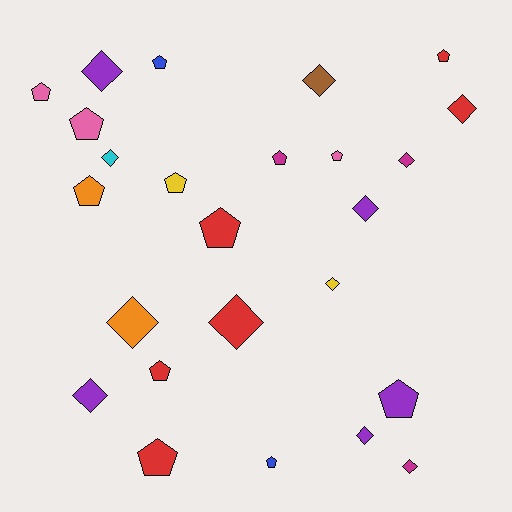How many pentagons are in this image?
There are 13 pentagons.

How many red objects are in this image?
There are 6 red objects.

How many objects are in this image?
There are 25 objects.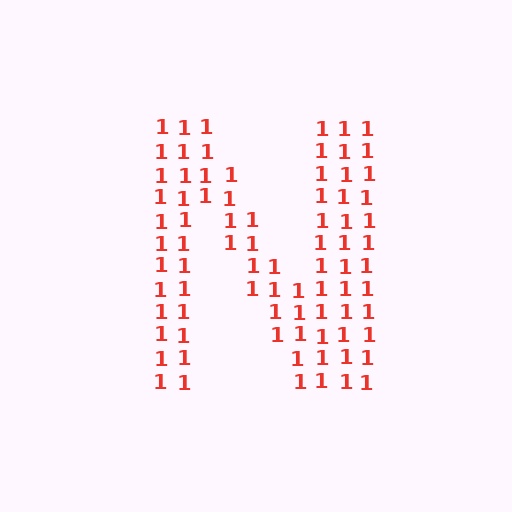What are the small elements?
The small elements are digit 1's.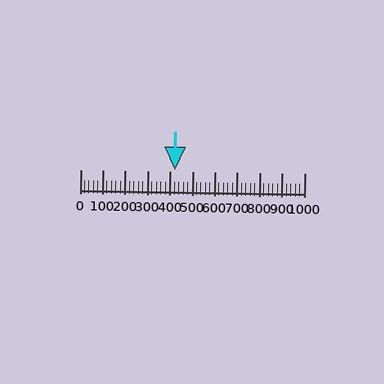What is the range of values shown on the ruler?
The ruler shows values from 0 to 1000.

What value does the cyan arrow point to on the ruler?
The cyan arrow points to approximately 420.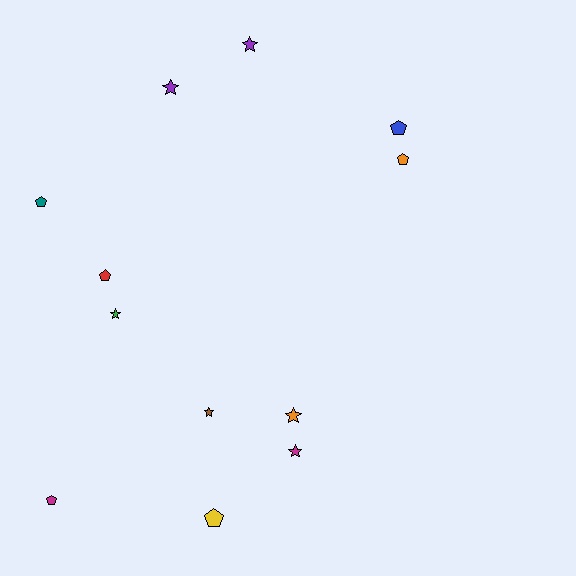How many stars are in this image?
There are 6 stars.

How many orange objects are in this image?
There are 2 orange objects.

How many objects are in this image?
There are 12 objects.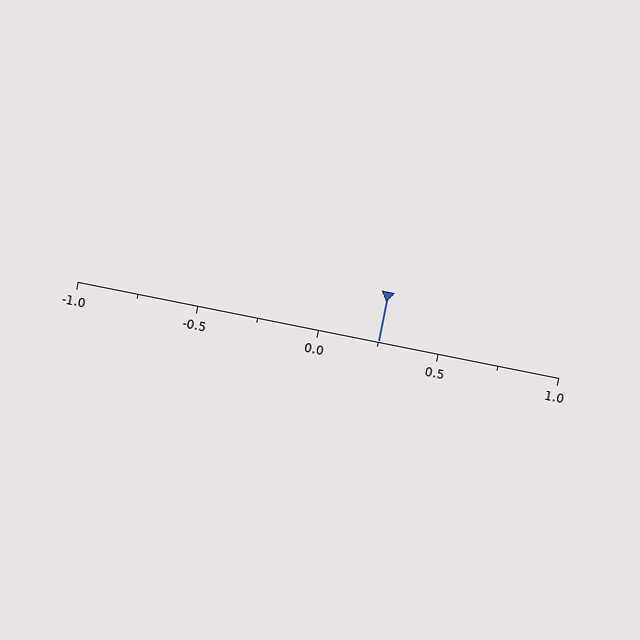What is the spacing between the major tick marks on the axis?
The major ticks are spaced 0.5 apart.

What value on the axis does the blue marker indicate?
The marker indicates approximately 0.25.